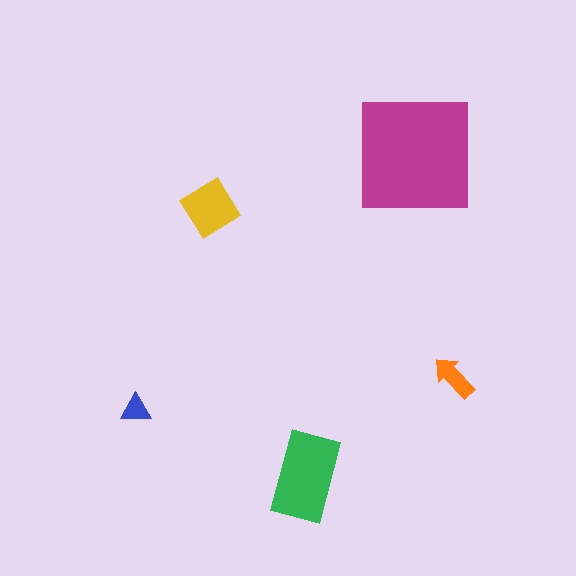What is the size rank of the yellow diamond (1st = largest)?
3rd.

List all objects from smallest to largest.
The blue triangle, the orange arrow, the yellow diamond, the green rectangle, the magenta square.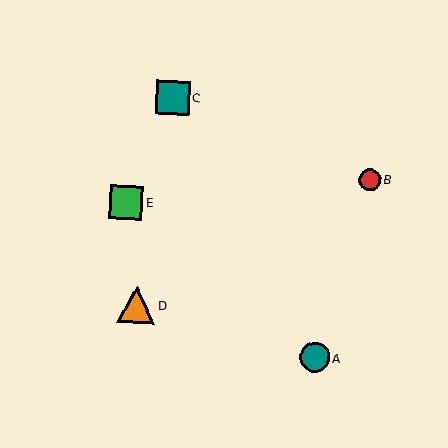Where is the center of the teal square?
The center of the teal square is at (173, 98).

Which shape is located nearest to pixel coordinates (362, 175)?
The red circle (labeled B) at (370, 180) is nearest to that location.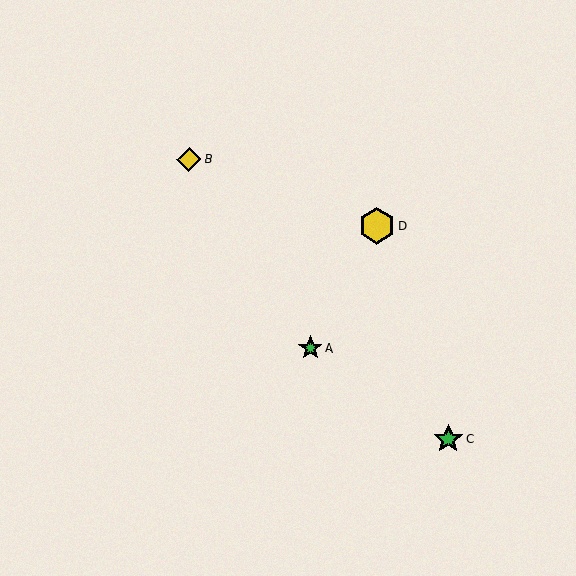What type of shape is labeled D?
Shape D is a yellow hexagon.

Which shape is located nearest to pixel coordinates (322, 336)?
The green star (labeled A) at (311, 348) is nearest to that location.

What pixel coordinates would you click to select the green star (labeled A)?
Click at (311, 348) to select the green star A.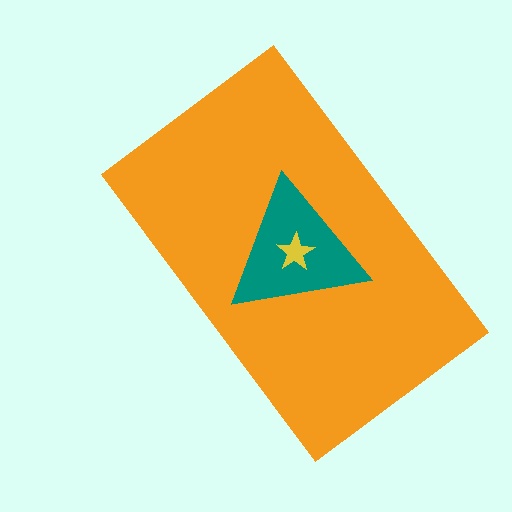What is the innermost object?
The yellow star.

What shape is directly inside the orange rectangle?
The teal triangle.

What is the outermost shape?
The orange rectangle.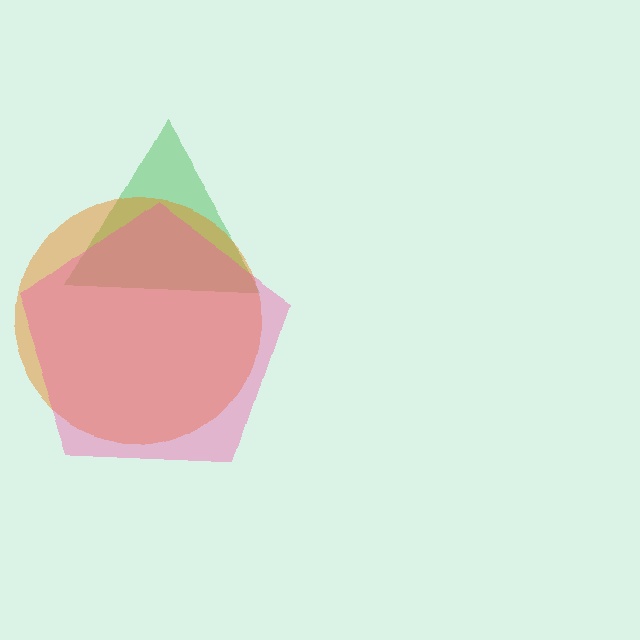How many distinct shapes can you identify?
There are 3 distinct shapes: a green triangle, an orange circle, a pink pentagon.